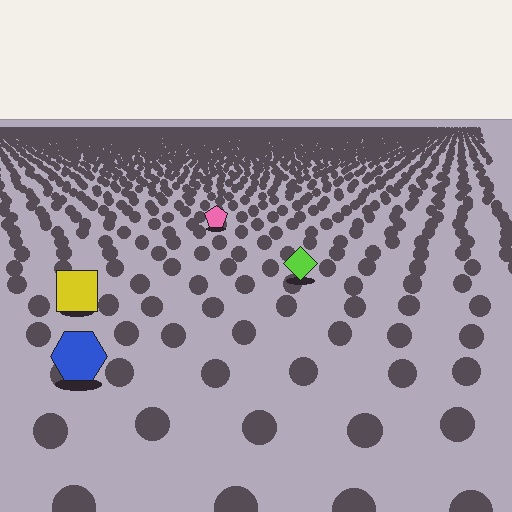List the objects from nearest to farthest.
From nearest to farthest: the blue hexagon, the yellow square, the lime diamond, the pink pentagon.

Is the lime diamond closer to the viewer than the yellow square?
No. The yellow square is closer — you can tell from the texture gradient: the ground texture is coarser near it.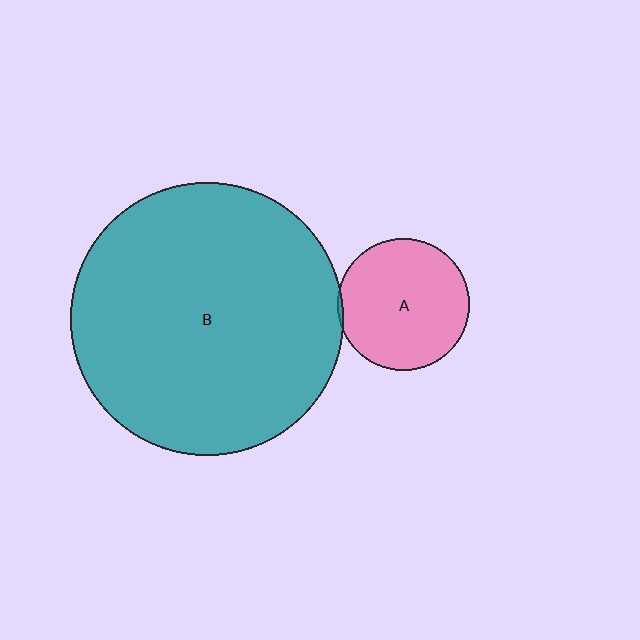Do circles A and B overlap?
Yes.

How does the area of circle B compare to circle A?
Approximately 4.3 times.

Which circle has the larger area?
Circle B (teal).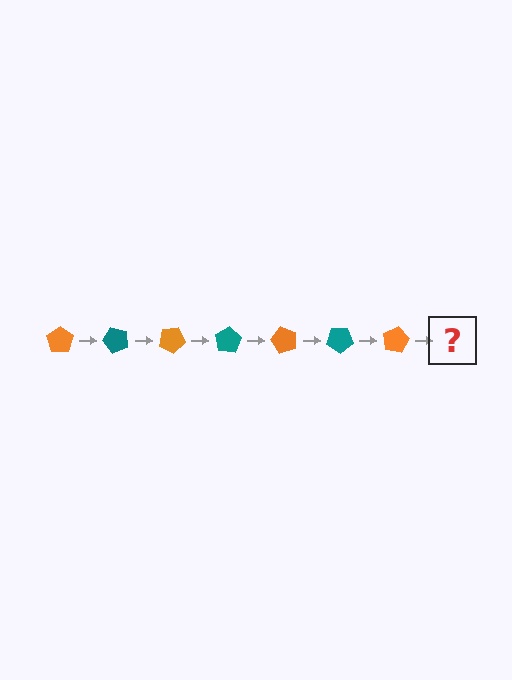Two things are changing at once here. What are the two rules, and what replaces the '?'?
The two rules are that it rotates 50 degrees each step and the color cycles through orange and teal. The '?' should be a teal pentagon, rotated 350 degrees from the start.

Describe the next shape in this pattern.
It should be a teal pentagon, rotated 350 degrees from the start.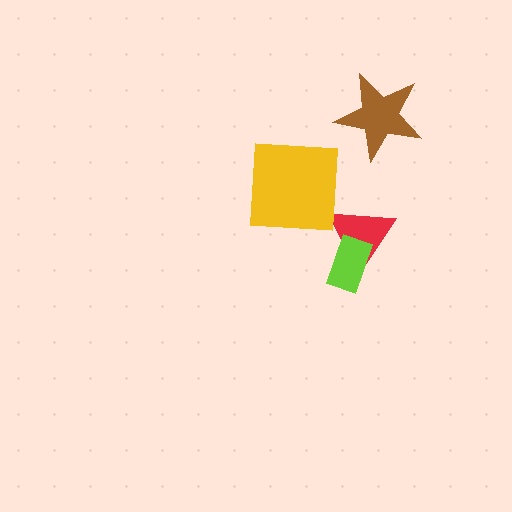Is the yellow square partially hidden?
No, no other shape covers it.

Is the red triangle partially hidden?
Yes, it is partially covered by another shape.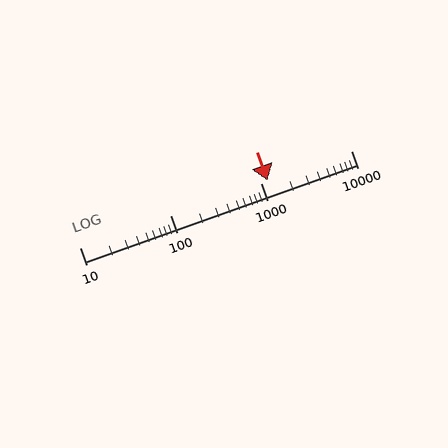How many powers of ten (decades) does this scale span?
The scale spans 3 decades, from 10 to 10000.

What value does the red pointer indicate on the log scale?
The pointer indicates approximately 1200.